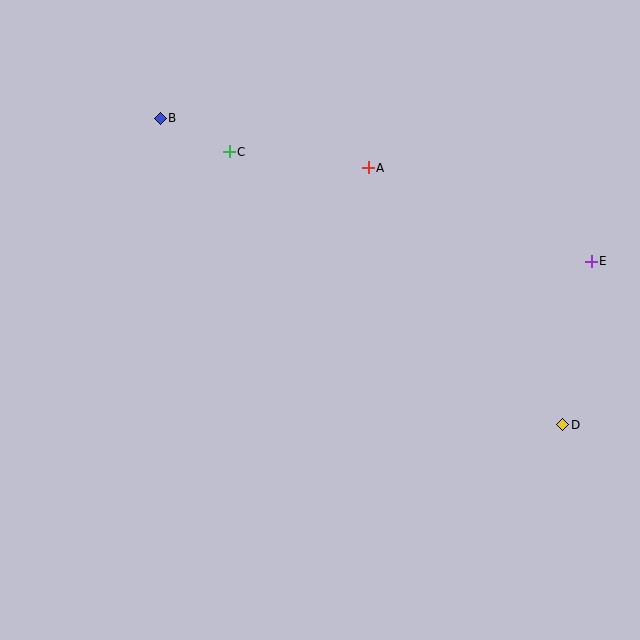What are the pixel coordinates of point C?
Point C is at (229, 152).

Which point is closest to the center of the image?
Point A at (368, 168) is closest to the center.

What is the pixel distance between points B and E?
The distance between B and E is 454 pixels.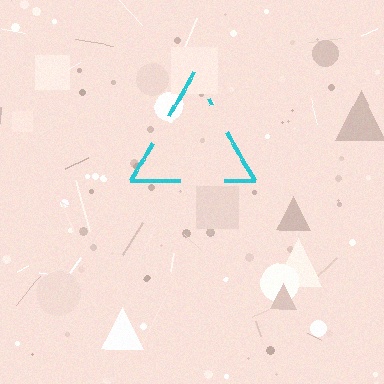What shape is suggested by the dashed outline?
The dashed outline suggests a triangle.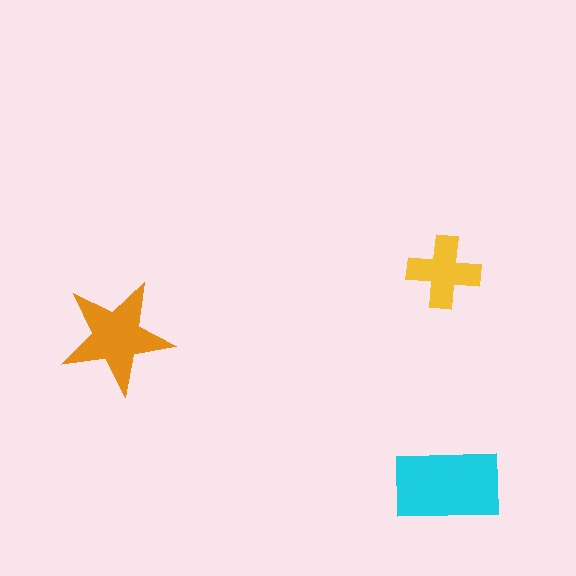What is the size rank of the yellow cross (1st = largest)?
3rd.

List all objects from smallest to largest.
The yellow cross, the orange star, the cyan rectangle.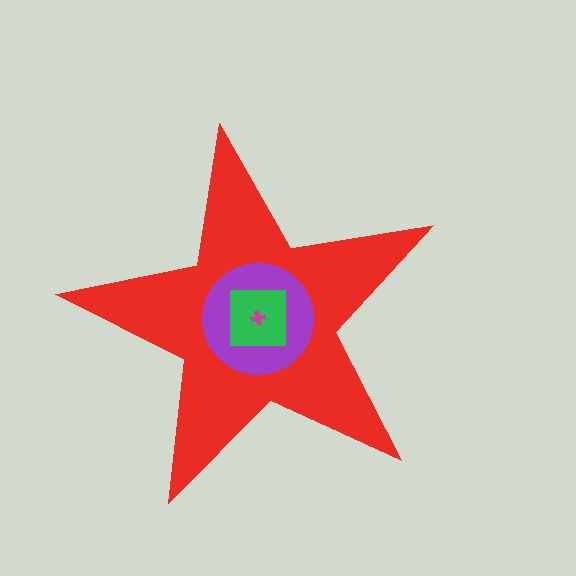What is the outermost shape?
The red star.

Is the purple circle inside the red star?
Yes.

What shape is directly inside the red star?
The purple circle.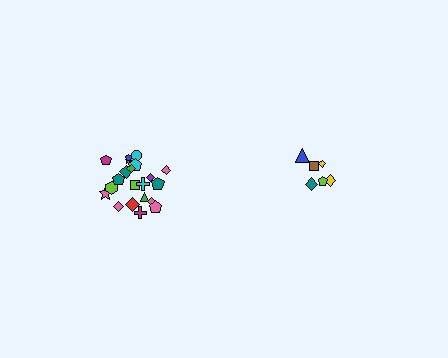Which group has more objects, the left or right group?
The left group.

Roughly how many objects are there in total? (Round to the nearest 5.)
Roughly 30 objects in total.